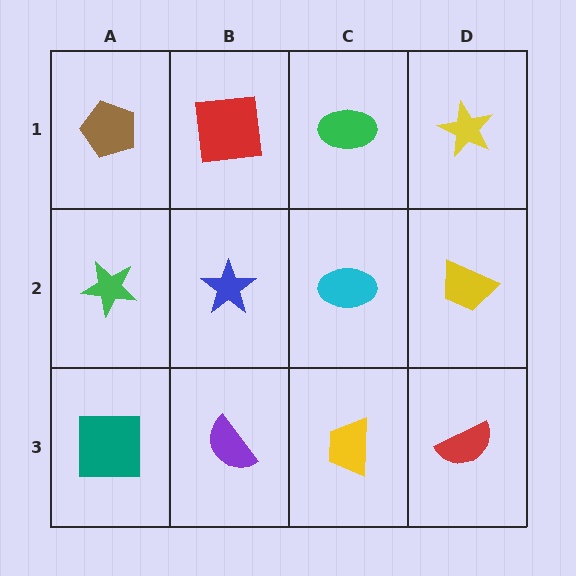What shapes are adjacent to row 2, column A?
A brown pentagon (row 1, column A), a teal square (row 3, column A), a blue star (row 2, column B).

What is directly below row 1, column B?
A blue star.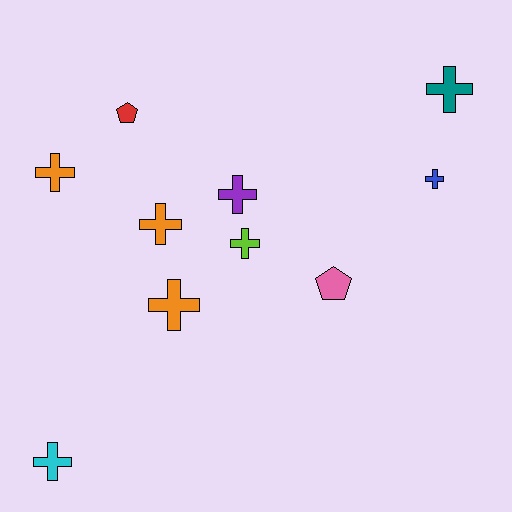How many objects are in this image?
There are 10 objects.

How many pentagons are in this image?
There are 2 pentagons.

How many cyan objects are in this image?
There is 1 cyan object.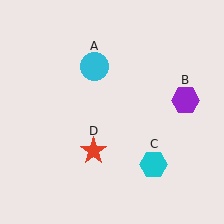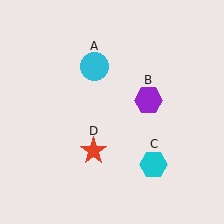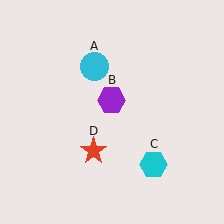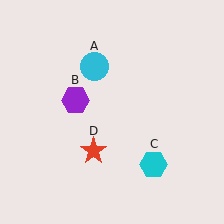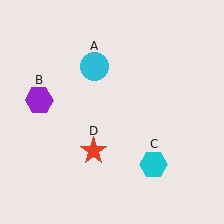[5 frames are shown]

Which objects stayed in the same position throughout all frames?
Cyan circle (object A) and cyan hexagon (object C) and red star (object D) remained stationary.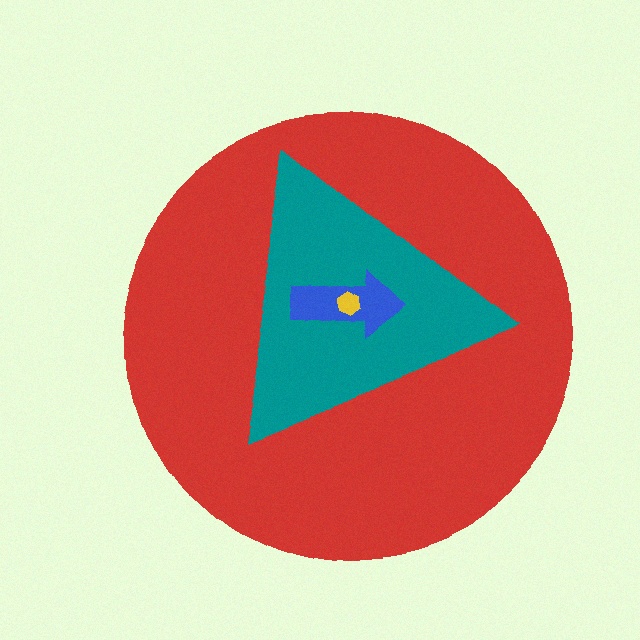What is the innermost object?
The yellow hexagon.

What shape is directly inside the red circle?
The teal triangle.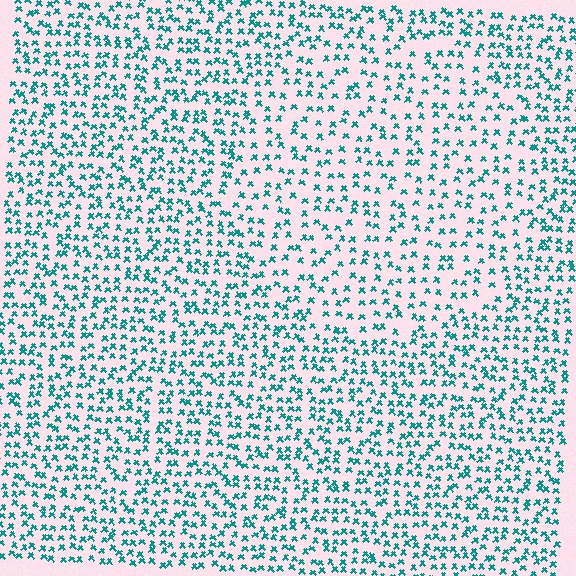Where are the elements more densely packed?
The elements are more densely packed outside the circle boundary.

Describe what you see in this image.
The image contains small teal elements arranged at two different densities. A circle-shaped region is visible where the elements are less densely packed than the surrounding area.